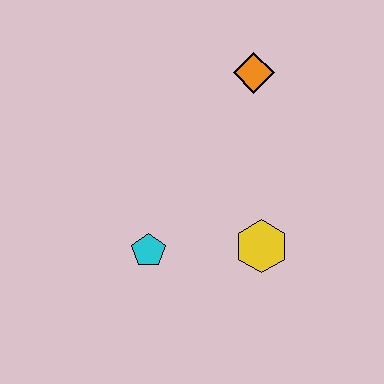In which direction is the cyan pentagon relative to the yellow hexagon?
The cyan pentagon is to the left of the yellow hexagon.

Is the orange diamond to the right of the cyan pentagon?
Yes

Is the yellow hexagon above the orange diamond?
No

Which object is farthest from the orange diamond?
The cyan pentagon is farthest from the orange diamond.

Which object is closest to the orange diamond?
The yellow hexagon is closest to the orange diamond.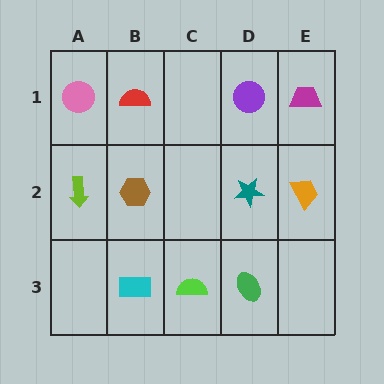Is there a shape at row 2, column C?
No, that cell is empty.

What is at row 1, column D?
A purple circle.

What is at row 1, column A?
A pink circle.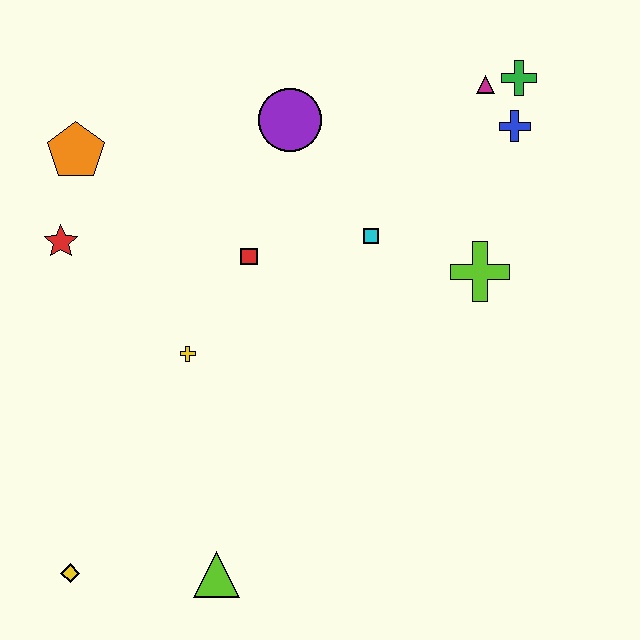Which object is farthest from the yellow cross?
The green cross is farthest from the yellow cross.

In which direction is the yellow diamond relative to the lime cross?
The yellow diamond is to the left of the lime cross.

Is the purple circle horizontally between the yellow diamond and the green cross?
Yes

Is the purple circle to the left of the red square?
No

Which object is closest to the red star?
The orange pentagon is closest to the red star.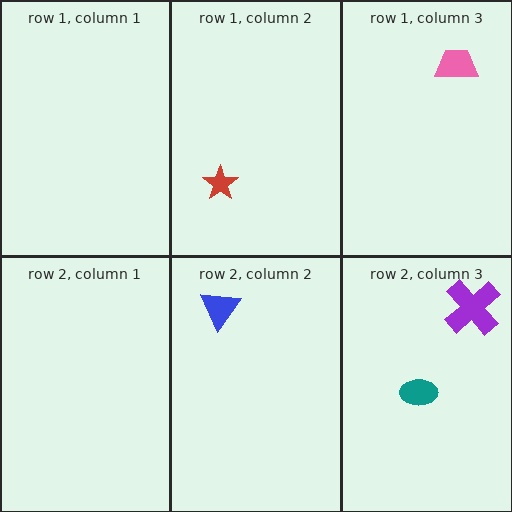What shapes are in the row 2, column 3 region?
The purple cross, the teal ellipse.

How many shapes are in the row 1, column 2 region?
1.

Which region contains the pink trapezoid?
The row 1, column 3 region.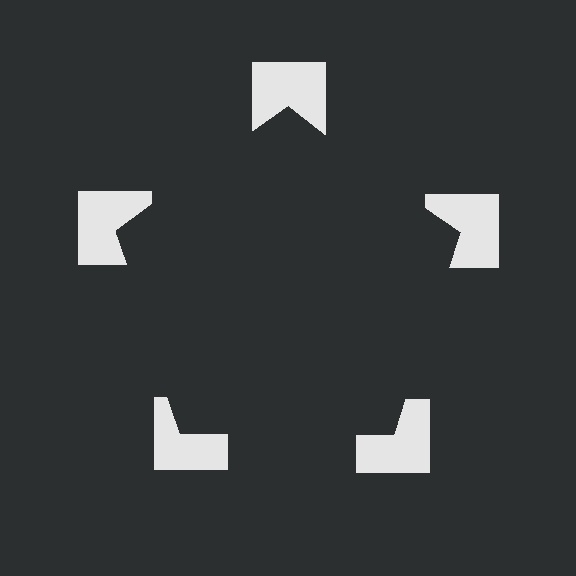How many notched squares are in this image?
There are 5 — one at each vertex of the illusory pentagon.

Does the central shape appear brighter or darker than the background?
It typically appears slightly darker than the background, even though no actual brightness change is drawn.